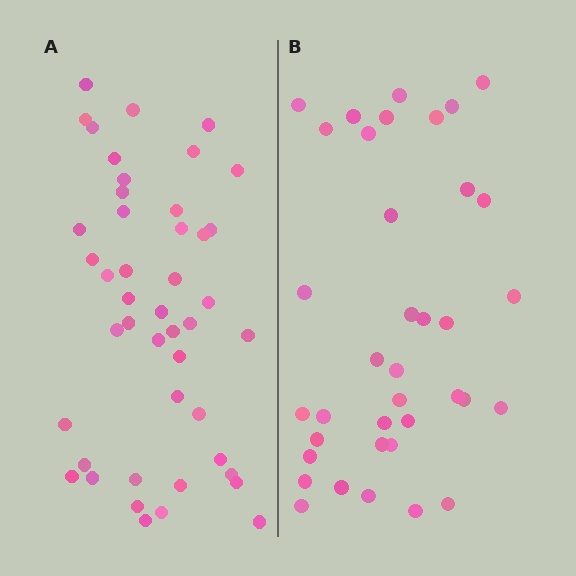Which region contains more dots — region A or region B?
Region A (the left region) has more dots.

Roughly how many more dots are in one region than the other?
Region A has roughly 8 or so more dots than region B.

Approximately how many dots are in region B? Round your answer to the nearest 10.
About 40 dots. (The exact count is 37, which rounds to 40.)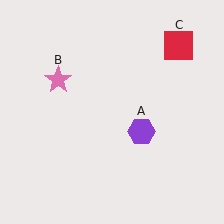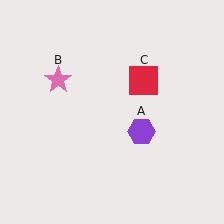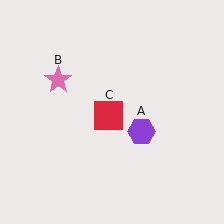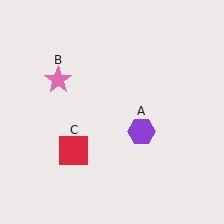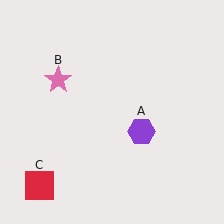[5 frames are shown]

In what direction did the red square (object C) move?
The red square (object C) moved down and to the left.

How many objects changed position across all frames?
1 object changed position: red square (object C).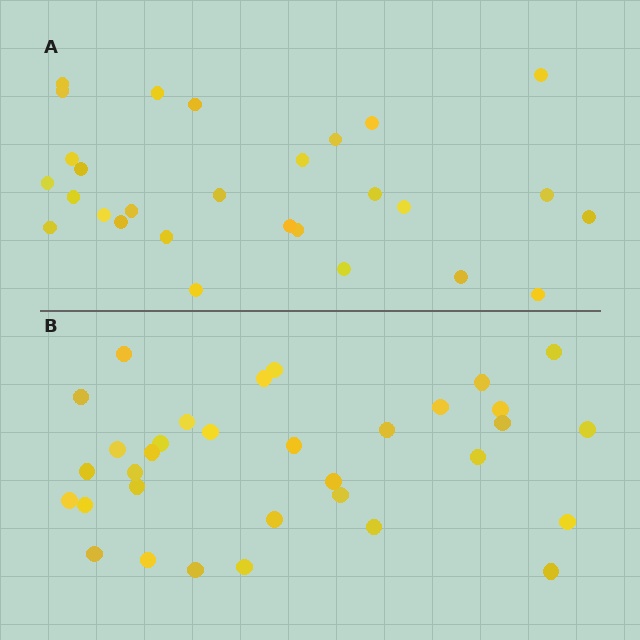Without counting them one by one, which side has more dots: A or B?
Region B (the bottom region) has more dots.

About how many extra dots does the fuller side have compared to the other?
Region B has about 5 more dots than region A.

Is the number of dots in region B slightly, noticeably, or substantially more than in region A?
Region B has only slightly more — the two regions are fairly close. The ratio is roughly 1.2 to 1.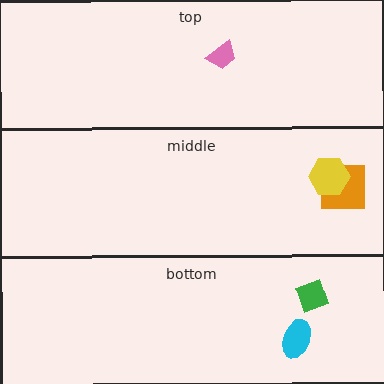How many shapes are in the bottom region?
2.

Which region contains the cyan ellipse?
The bottom region.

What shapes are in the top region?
The pink trapezoid.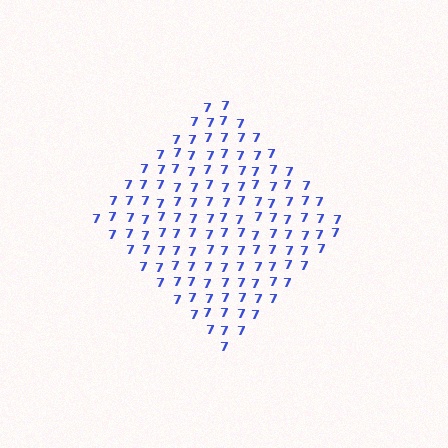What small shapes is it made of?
It is made of small digit 7's.